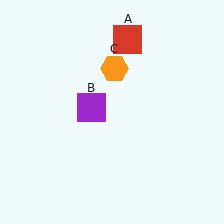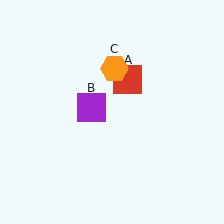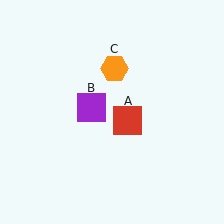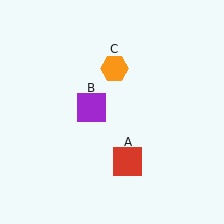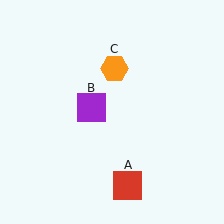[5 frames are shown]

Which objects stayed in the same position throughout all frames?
Purple square (object B) and orange hexagon (object C) remained stationary.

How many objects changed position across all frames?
1 object changed position: red square (object A).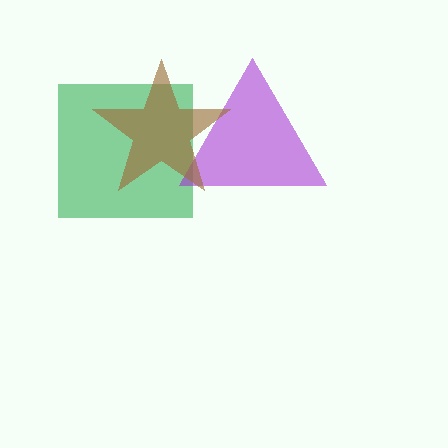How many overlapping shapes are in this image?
There are 3 overlapping shapes in the image.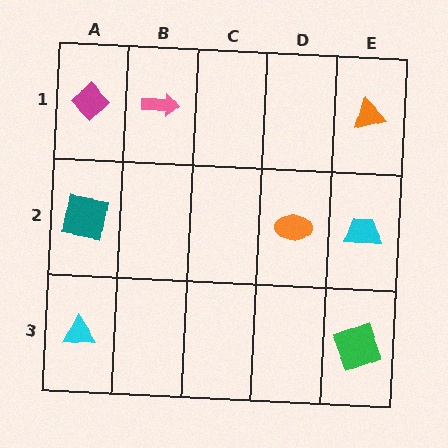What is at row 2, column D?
An orange ellipse.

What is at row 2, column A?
A teal square.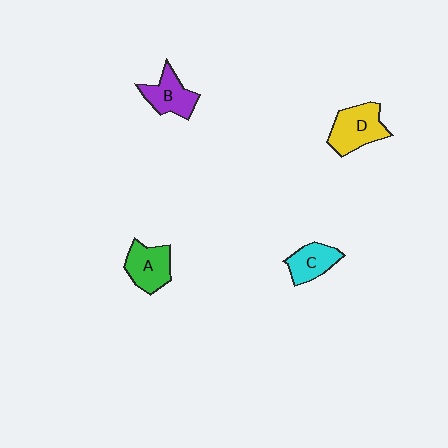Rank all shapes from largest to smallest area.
From largest to smallest: D (yellow), A (green), B (purple), C (cyan).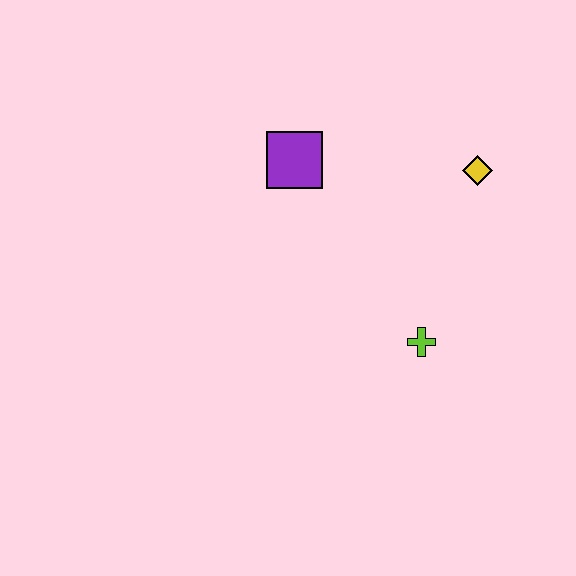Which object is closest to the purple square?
The yellow diamond is closest to the purple square.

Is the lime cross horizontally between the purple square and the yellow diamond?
Yes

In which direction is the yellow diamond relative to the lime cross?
The yellow diamond is above the lime cross.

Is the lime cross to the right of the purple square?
Yes